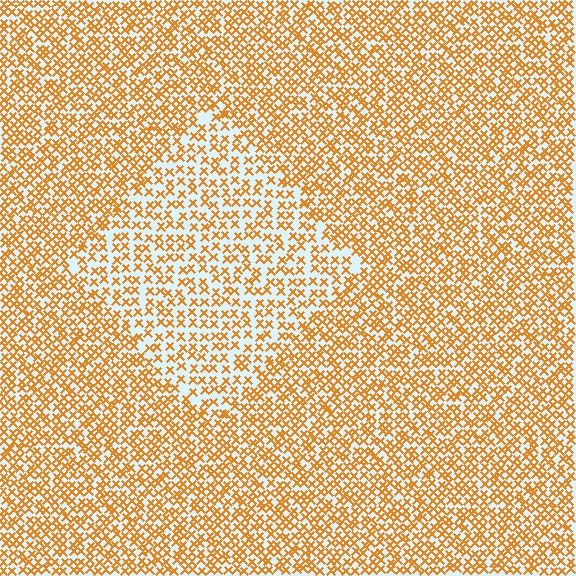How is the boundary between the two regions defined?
The boundary is defined by a change in element density (approximately 1.6x ratio). All elements are the same color, size, and shape.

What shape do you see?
I see a diamond.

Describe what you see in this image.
The image contains small orange elements arranged at two different densities. A diamond-shaped region is visible where the elements are less densely packed than the surrounding area.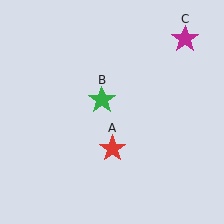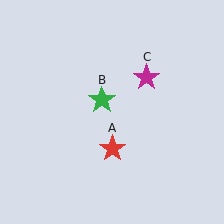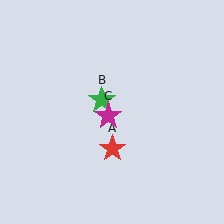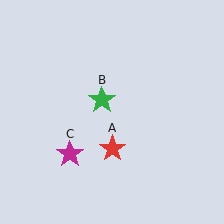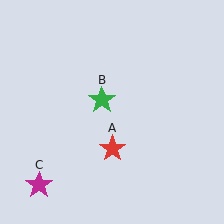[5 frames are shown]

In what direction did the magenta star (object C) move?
The magenta star (object C) moved down and to the left.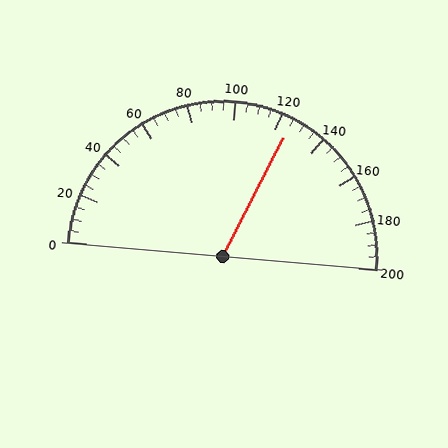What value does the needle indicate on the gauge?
The needle indicates approximately 125.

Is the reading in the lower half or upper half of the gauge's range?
The reading is in the upper half of the range (0 to 200).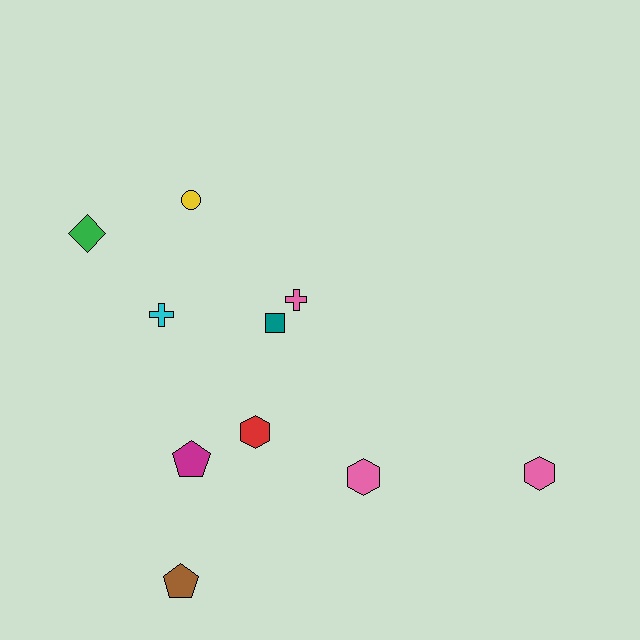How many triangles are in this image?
There are no triangles.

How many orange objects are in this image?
There are no orange objects.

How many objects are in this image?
There are 10 objects.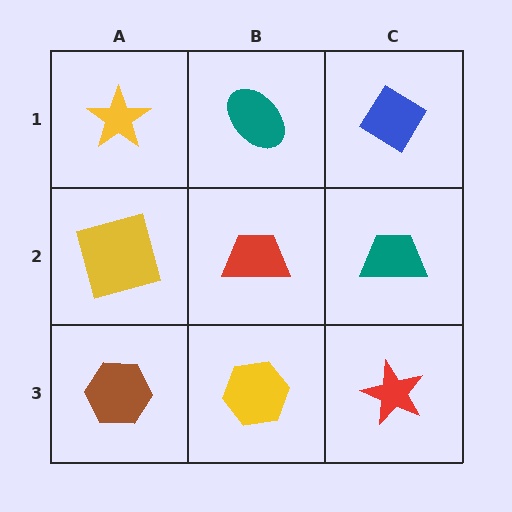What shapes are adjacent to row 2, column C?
A blue diamond (row 1, column C), a red star (row 3, column C), a red trapezoid (row 2, column B).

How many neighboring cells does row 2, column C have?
3.